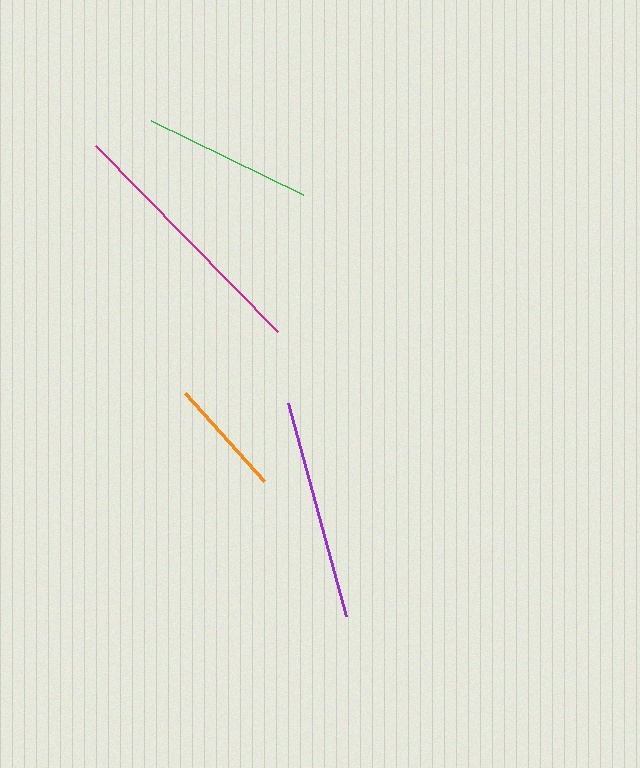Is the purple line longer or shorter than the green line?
The purple line is longer than the green line.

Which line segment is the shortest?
The orange line is the shortest at approximately 118 pixels.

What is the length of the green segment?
The green segment is approximately 170 pixels long.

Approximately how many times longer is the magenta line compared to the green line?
The magenta line is approximately 1.5 times the length of the green line.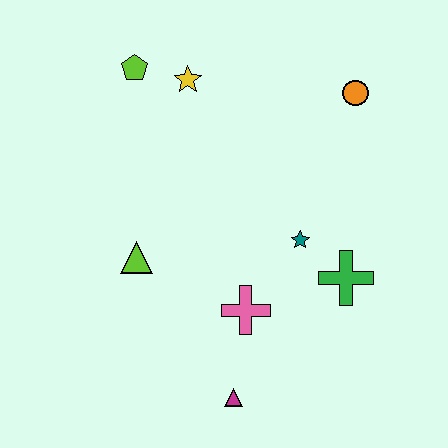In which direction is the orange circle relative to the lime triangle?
The orange circle is to the right of the lime triangle.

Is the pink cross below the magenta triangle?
No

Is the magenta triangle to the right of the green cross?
No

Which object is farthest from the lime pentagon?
The magenta triangle is farthest from the lime pentagon.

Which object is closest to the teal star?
The green cross is closest to the teal star.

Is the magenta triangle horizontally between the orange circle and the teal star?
No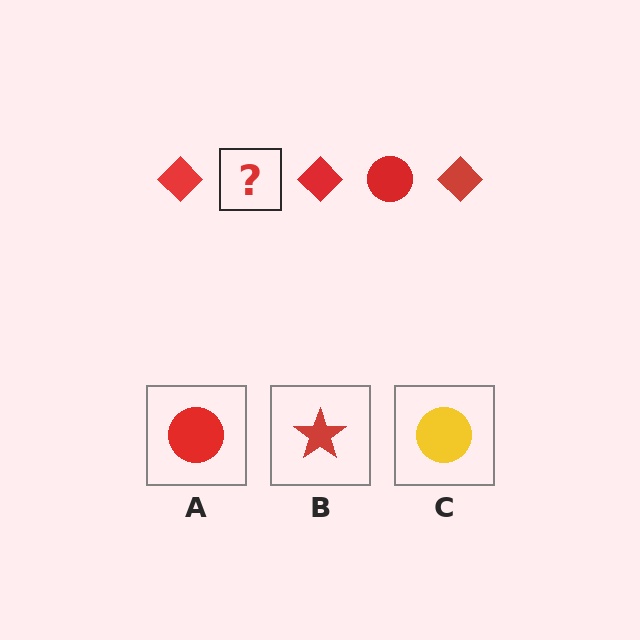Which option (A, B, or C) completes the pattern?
A.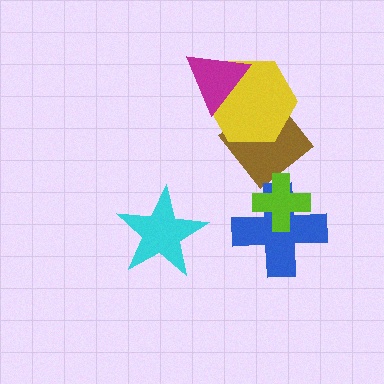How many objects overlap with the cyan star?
0 objects overlap with the cyan star.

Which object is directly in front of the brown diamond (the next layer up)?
The yellow hexagon is directly in front of the brown diamond.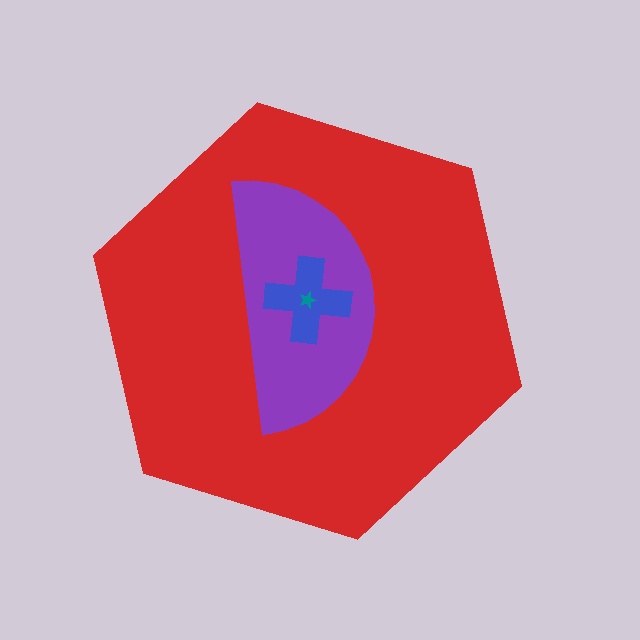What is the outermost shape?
The red hexagon.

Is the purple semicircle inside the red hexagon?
Yes.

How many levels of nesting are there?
4.